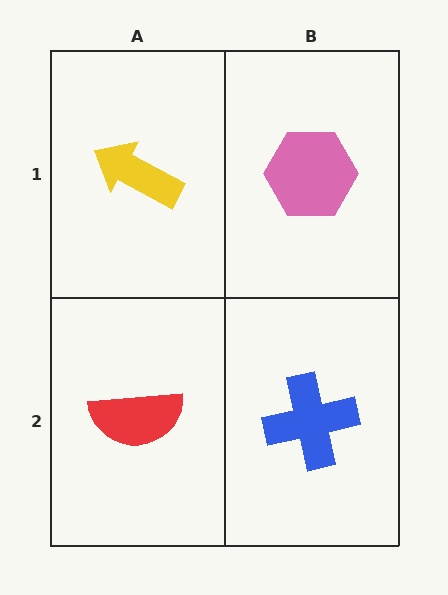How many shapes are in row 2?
2 shapes.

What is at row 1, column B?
A pink hexagon.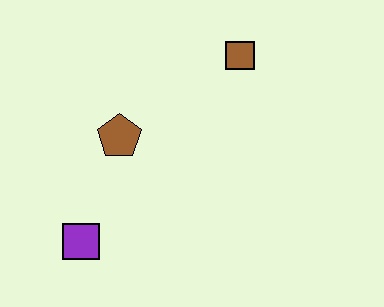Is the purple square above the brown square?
No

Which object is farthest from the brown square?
The purple square is farthest from the brown square.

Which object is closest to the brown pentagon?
The purple square is closest to the brown pentagon.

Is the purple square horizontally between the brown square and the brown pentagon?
No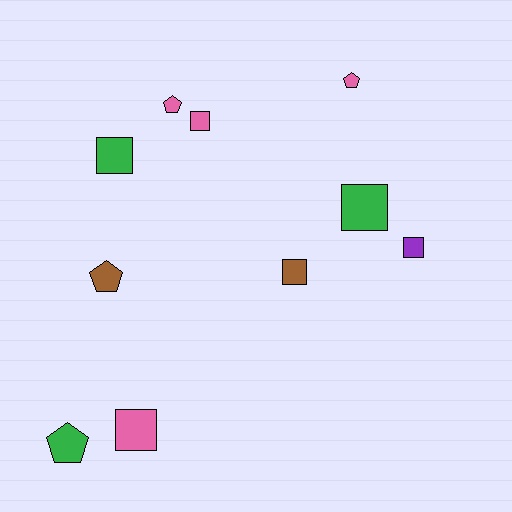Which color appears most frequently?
Pink, with 4 objects.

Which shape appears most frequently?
Square, with 6 objects.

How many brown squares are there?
There is 1 brown square.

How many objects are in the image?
There are 10 objects.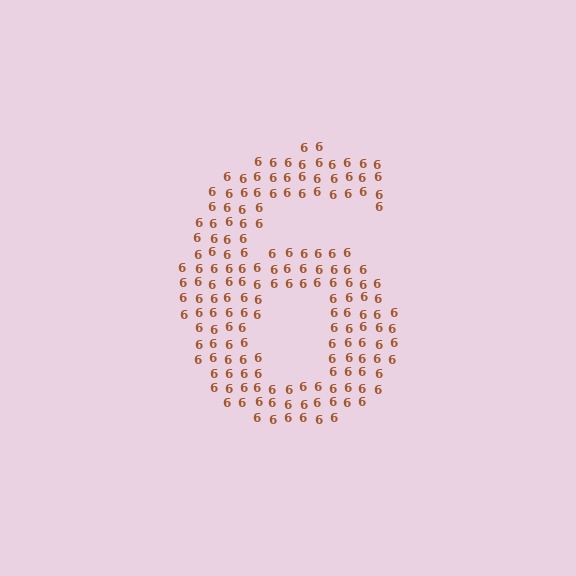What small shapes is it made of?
It is made of small digit 6's.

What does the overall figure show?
The overall figure shows the digit 6.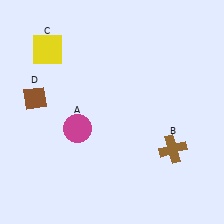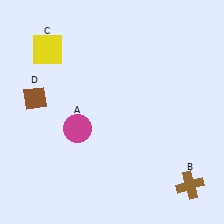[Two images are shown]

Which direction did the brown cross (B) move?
The brown cross (B) moved down.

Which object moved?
The brown cross (B) moved down.